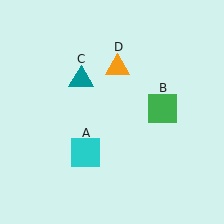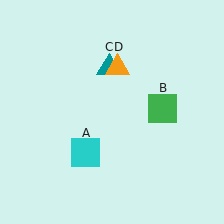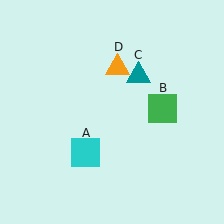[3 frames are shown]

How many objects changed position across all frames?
1 object changed position: teal triangle (object C).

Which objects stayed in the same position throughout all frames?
Cyan square (object A) and green square (object B) and orange triangle (object D) remained stationary.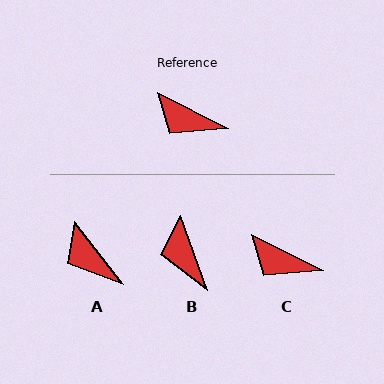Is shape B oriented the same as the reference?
No, it is off by about 43 degrees.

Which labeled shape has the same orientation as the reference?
C.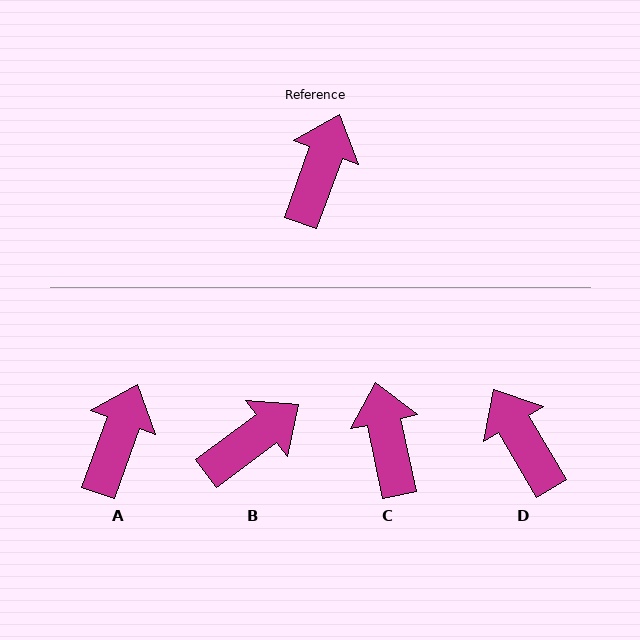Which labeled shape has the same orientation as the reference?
A.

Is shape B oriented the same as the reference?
No, it is off by about 34 degrees.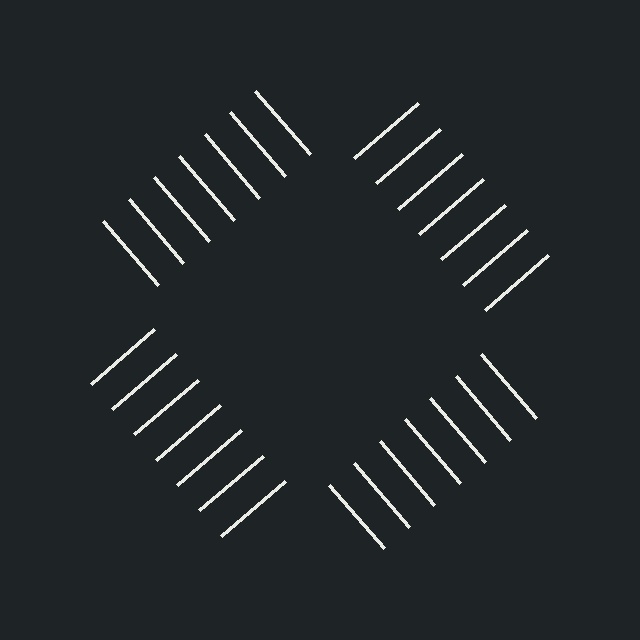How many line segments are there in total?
28 — 7 along each of the 4 edges.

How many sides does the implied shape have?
4 sides — the line-ends trace a square.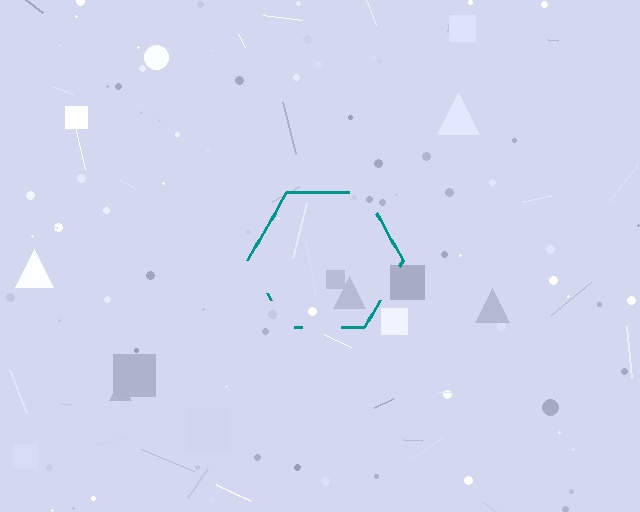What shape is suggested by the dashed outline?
The dashed outline suggests a hexagon.